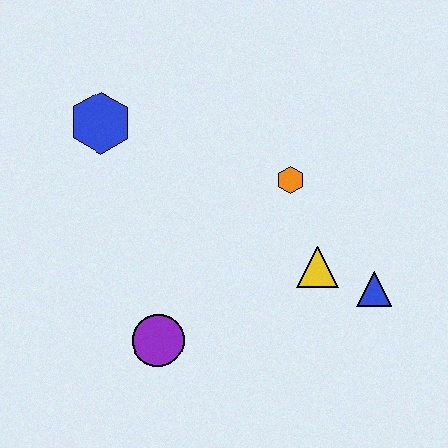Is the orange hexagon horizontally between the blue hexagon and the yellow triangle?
Yes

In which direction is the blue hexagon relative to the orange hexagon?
The blue hexagon is to the left of the orange hexagon.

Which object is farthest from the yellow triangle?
The blue hexagon is farthest from the yellow triangle.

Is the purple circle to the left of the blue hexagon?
No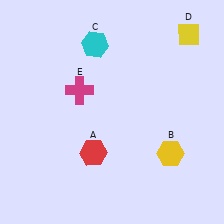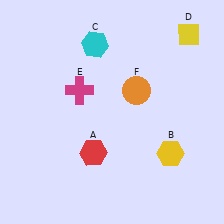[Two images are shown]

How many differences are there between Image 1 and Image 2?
There is 1 difference between the two images.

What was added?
An orange circle (F) was added in Image 2.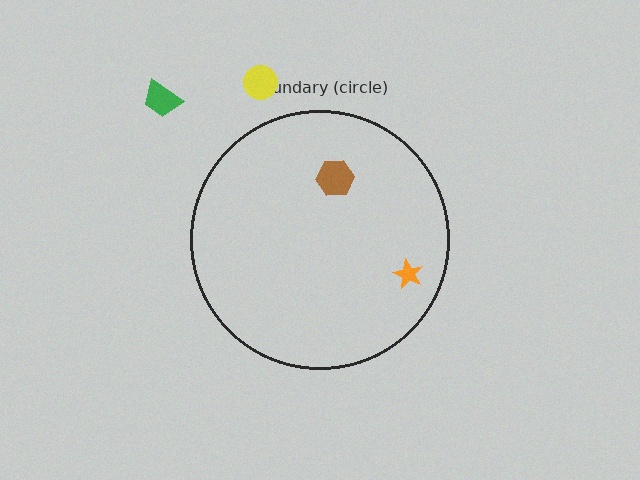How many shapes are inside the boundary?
2 inside, 2 outside.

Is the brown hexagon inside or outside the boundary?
Inside.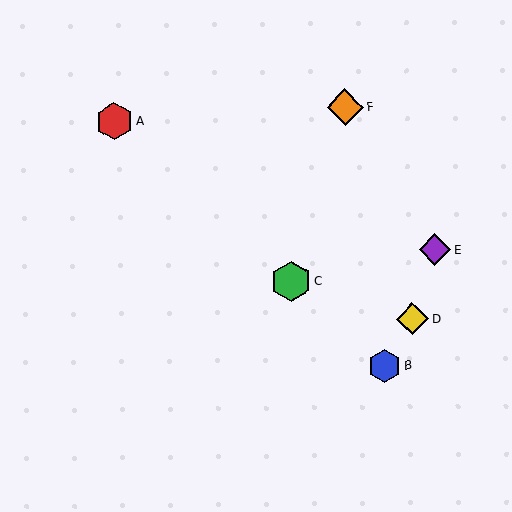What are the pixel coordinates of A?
Object A is at (114, 122).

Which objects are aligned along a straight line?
Objects A, B, C are aligned along a straight line.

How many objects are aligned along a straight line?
3 objects (A, B, C) are aligned along a straight line.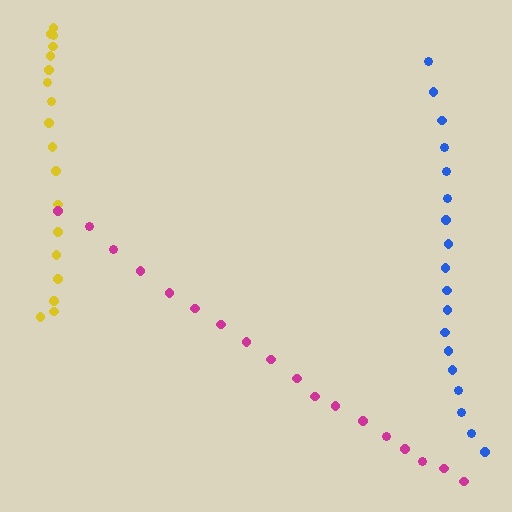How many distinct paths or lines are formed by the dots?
There are 3 distinct paths.